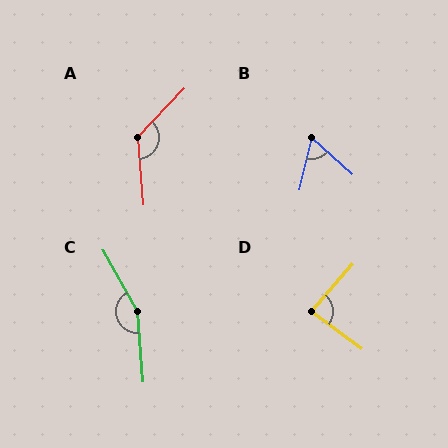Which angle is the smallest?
B, at approximately 61 degrees.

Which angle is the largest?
C, at approximately 155 degrees.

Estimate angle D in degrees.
Approximately 85 degrees.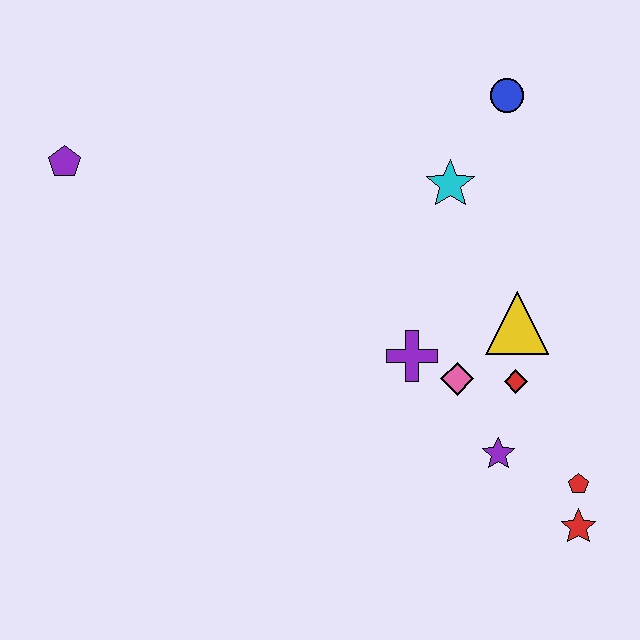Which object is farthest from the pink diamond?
The purple pentagon is farthest from the pink diamond.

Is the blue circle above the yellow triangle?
Yes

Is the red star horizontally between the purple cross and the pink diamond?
No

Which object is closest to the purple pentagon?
The cyan star is closest to the purple pentagon.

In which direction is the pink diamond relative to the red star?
The pink diamond is above the red star.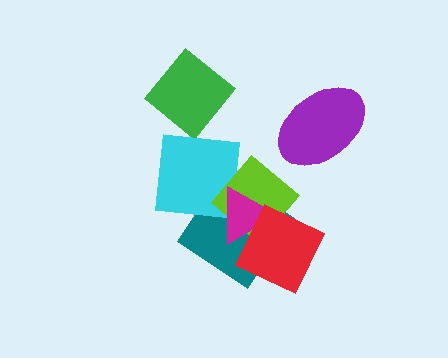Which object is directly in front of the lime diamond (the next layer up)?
The magenta triangle is directly in front of the lime diamond.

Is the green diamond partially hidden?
No, no other shape covers it.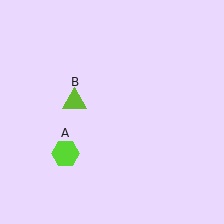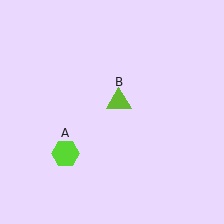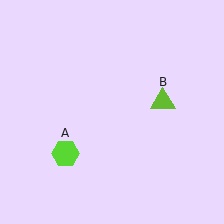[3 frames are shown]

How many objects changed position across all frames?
1 object changed position: lime triangle (object B).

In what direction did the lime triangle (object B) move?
The lime triangle (object B) moved right.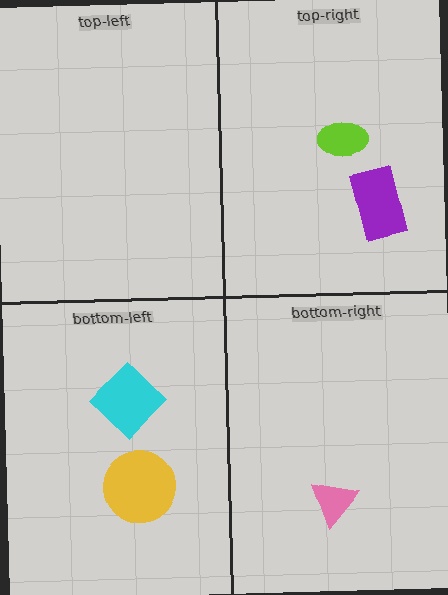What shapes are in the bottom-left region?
The yellow circle, the cyan diamond.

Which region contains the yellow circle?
The bottom-left region.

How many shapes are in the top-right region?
2.